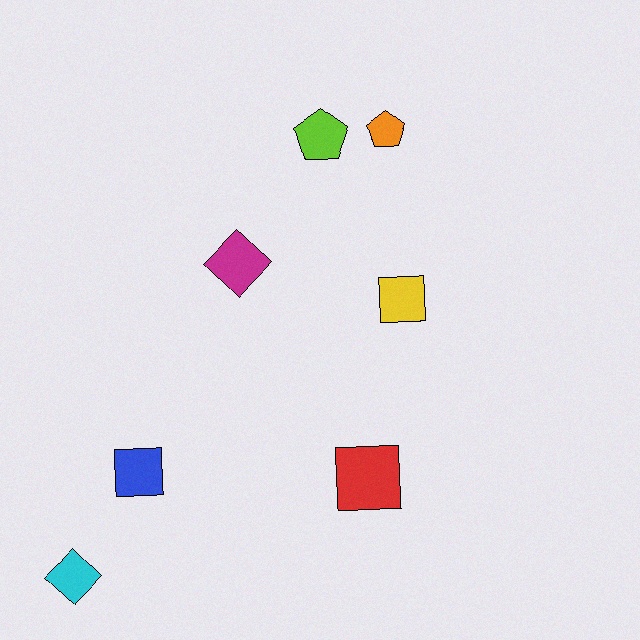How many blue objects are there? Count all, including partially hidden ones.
There is 1 blue object.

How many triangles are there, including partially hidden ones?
There are no triangles.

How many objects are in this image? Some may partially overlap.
There are 7 objects.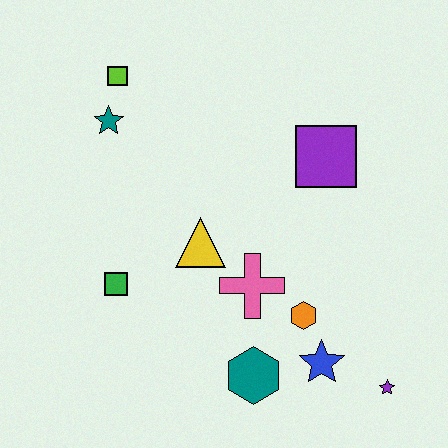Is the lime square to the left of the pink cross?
Yes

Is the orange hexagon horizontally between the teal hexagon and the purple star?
Yes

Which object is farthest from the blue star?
The lime square is farthest from the blue star.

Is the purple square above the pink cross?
Yes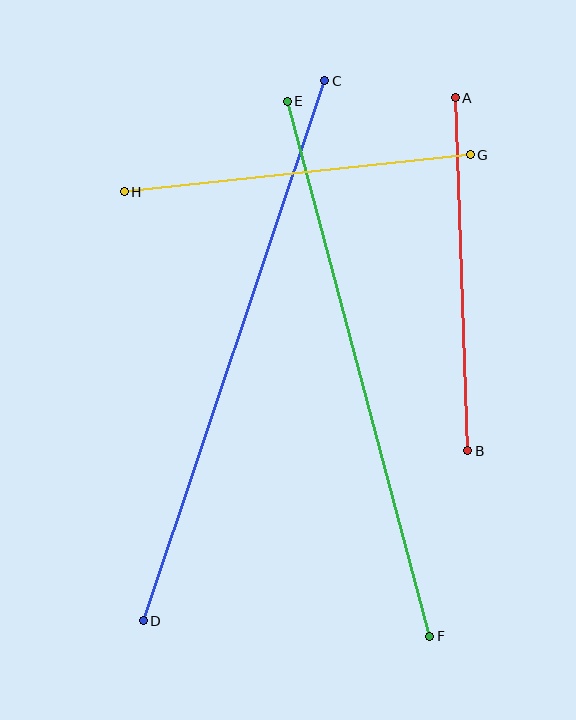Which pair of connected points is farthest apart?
Points C and D are farthest apart.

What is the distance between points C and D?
The distance is approximately 569 pixels.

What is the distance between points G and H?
The distance is approximately 348 pixels.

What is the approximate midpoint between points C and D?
The midpoint is at approximately (234, 351) pixels.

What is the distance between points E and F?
The distance is approximately 554 pixels.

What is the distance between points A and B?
The distance is approximately 353 pixels.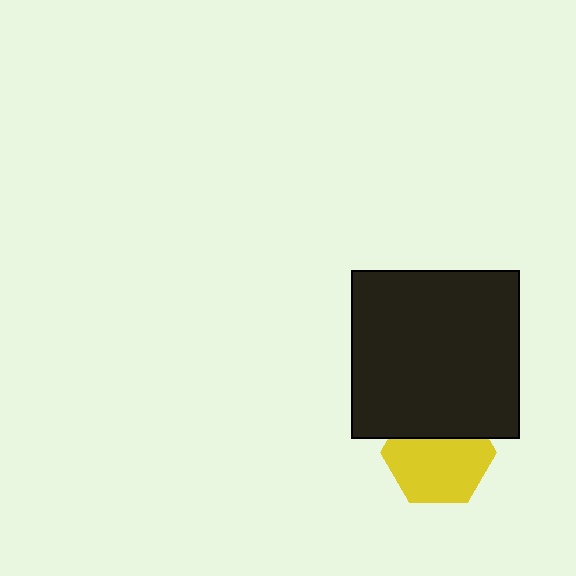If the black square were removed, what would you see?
You would see the complete yellow hexagon.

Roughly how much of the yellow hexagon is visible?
Most of it is visible (roughly 66%).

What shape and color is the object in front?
The object in front is a black square.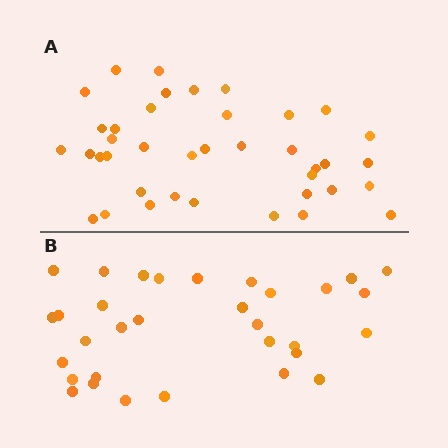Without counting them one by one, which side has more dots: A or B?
Region A (the top region) has more dots.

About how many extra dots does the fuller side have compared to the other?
Region A has roughly 8 or so more dots than region B.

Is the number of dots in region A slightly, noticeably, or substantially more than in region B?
Region A has only slightly more — the two regions are fairly close. The ratio is roughly 1.2 to 1.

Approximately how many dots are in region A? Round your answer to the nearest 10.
About 40 dots. (The exact count is 39, which rounds to 40.)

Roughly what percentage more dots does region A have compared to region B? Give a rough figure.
About 20% more.